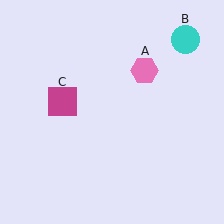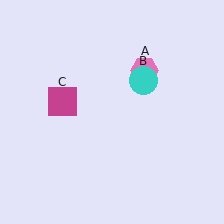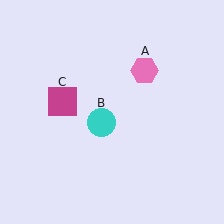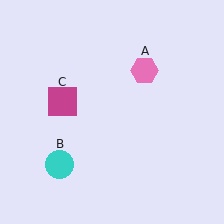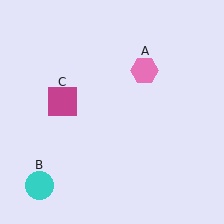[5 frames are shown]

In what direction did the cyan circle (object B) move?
The cyan circle (object B) moved down and to the left.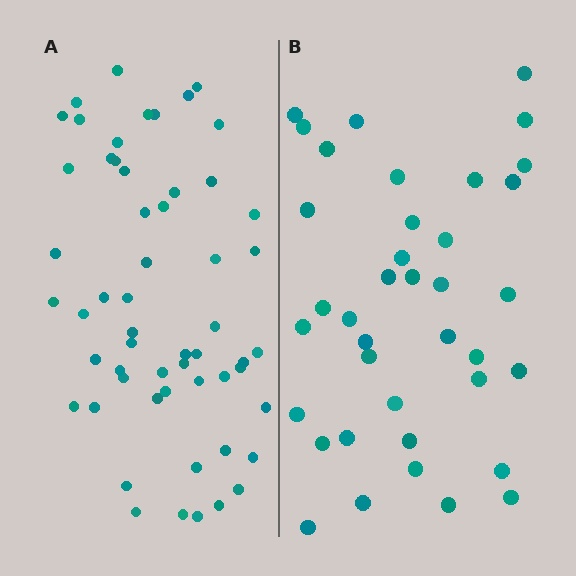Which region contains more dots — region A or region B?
Region A (the left region) has more dots.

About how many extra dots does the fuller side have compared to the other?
Region A has approximately 20 more dots than region B.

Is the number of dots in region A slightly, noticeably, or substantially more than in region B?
Region A has substantially more. The ratio is roughly 1.5 to 1.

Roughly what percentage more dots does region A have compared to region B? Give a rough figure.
About 45% more.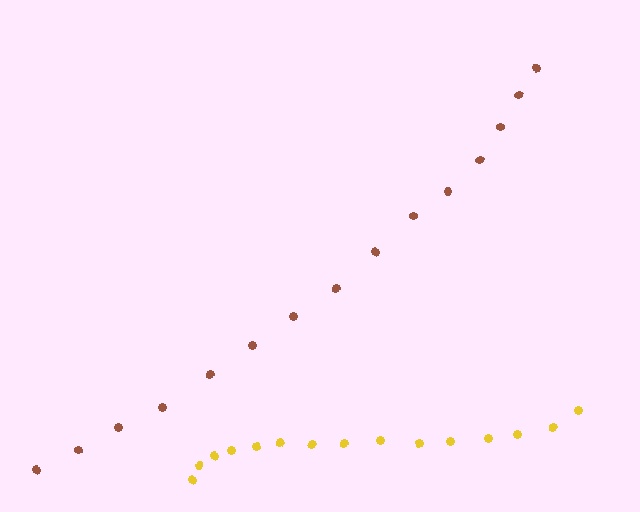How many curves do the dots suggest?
There are 2 distinct paths.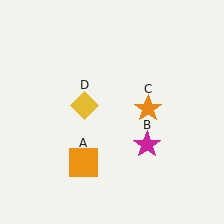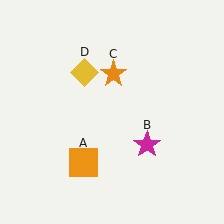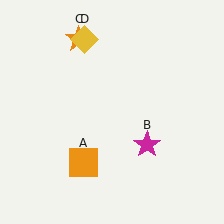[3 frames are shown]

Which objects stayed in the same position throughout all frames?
Orange square (object A) and magenta star (object B) remained stationary.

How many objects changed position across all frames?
2 objects changed position: orange star (object C), yellow diamond (object D).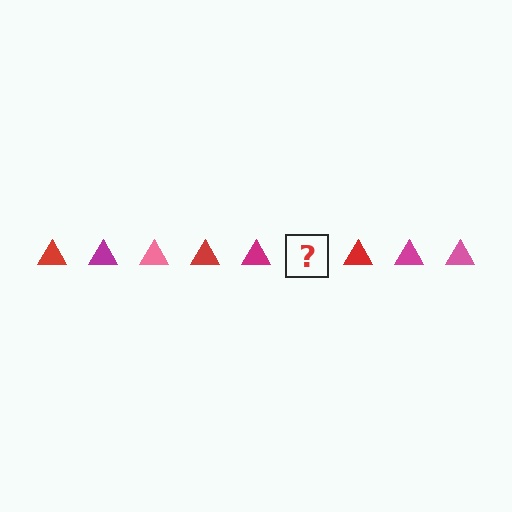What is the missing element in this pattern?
The missing element is a pink triangle.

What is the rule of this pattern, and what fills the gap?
The rule is that the pattern cycles through red, magenta, pink triangles. The gap should be filled with a pink triangle.